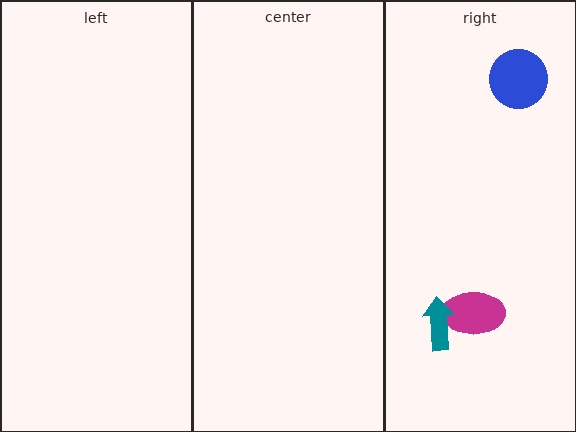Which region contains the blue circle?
The right region.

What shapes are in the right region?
The blue circle, the magenta ellipse, the teal arrow.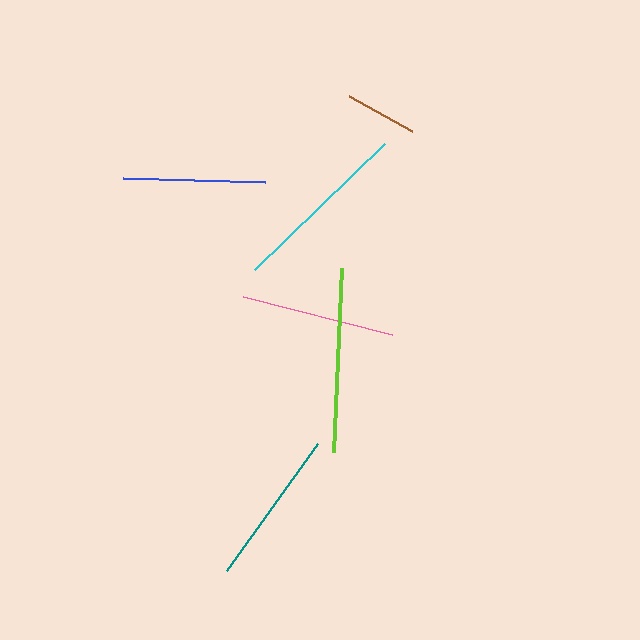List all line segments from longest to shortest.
From longest to shortest: lime, cyan, teal, pink, blue, brown.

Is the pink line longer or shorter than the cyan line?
The cyan line is longer than the pink line.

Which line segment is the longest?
The lime line is the longest at approximately 184 pixels.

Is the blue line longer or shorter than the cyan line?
The cyan line is longer than the blue line.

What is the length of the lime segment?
The lime segment is approximately 184 pixels long.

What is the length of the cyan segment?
The cyan segment is approximately 181 pixels long.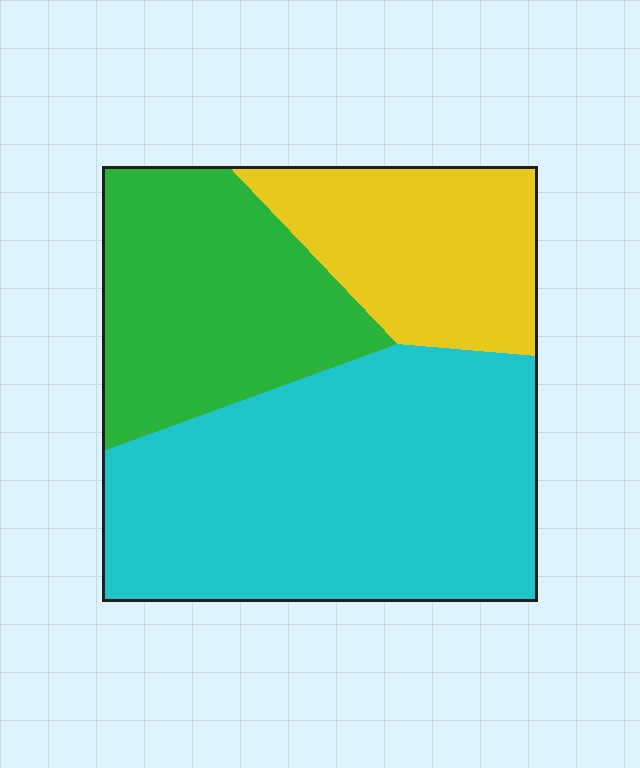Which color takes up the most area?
Cyan, at roughly 50%.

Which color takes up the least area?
Yellow, at roughly 20%.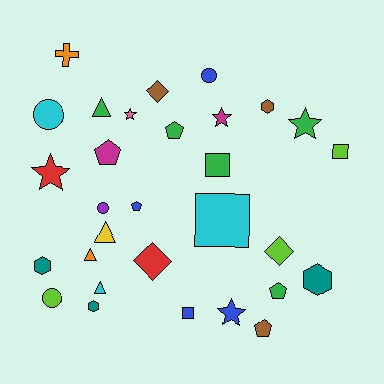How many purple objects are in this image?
There is 1 purple object.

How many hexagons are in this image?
There are 4 hexagons.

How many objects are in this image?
There are 30 objects.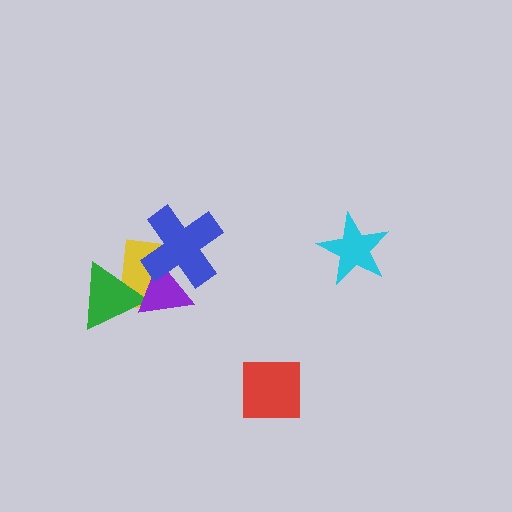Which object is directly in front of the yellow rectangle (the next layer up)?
The green triangle is directly in front of the yellow rectangle.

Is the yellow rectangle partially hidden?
Yes, it is partially covered by another shape.